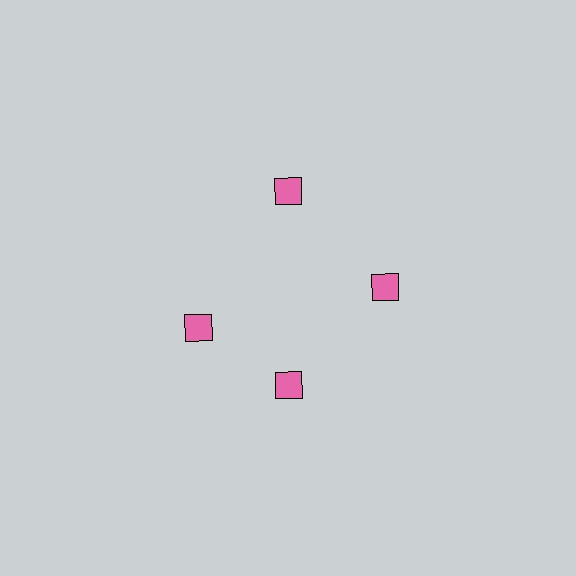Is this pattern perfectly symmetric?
No. The 4 pink diamonds are arranged in a ring, but one element near the 9 o'clock position is rotated out of alignment along the ring, breaking the 4-fold rotational symmetry.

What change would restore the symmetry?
The symmetry would be restored by rotating it back into even spacing with its neighbors so that all 4 diamonds sit at equal angles and equal distance from the center.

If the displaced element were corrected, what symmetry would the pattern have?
It would have 4-fold rotational symmetry — the pattern would map onto itself every 90 degrees.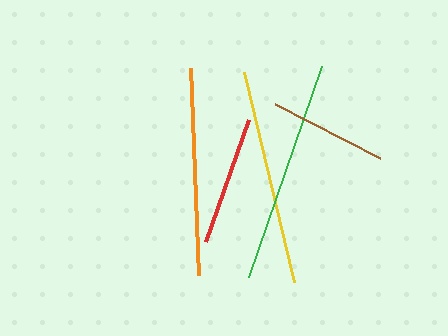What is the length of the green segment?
The green segment is approximately 224 pixels long.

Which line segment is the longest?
The green line is the longest at approximately 224 pixels.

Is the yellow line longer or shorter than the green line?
The green line is longer than the yellow line.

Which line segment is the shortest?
The brown line is the shortest at approximately 119 pixels.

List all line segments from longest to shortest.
From longest to shortest: green, yellow, orange, red, brown.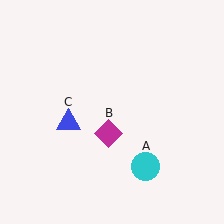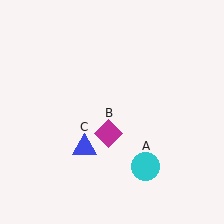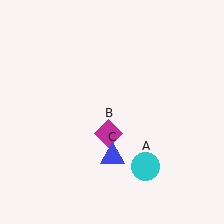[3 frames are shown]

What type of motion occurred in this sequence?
The blue triangle (object C) rotated counterclockwise around the center of the scene.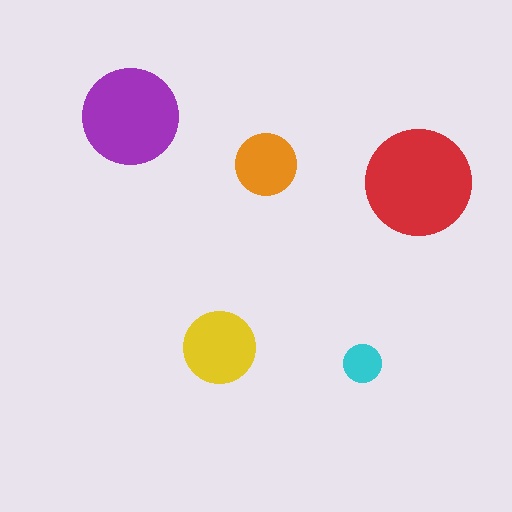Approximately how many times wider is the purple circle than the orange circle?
About 1.5 times wider.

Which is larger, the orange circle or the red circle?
The red one.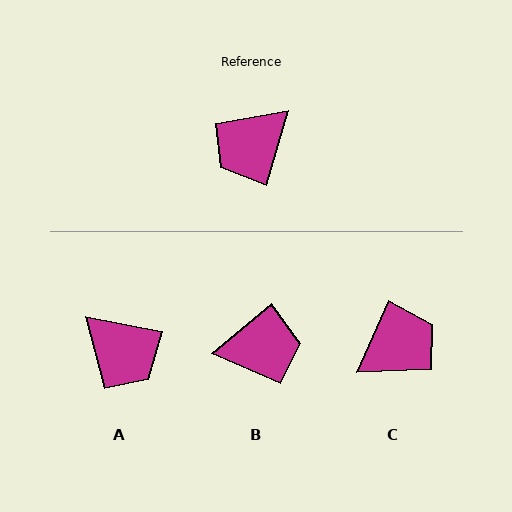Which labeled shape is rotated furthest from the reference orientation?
C, about 173 degrees away.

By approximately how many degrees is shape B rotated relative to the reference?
Approximately 147 degrees counter-clockwise.